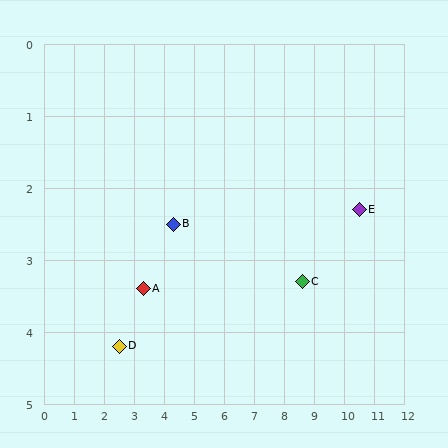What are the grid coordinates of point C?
Point C is at approximately (8.6, 3.3).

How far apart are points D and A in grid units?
Points D and A are about 1.1 grid units apart.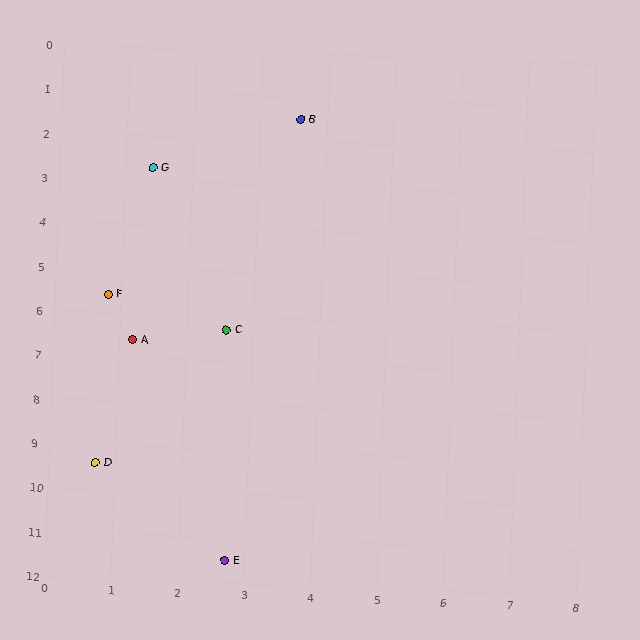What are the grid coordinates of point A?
Point A is at approximately (1.2, 6.6).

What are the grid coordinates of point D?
Point D is at approximately (0.7, 9.4).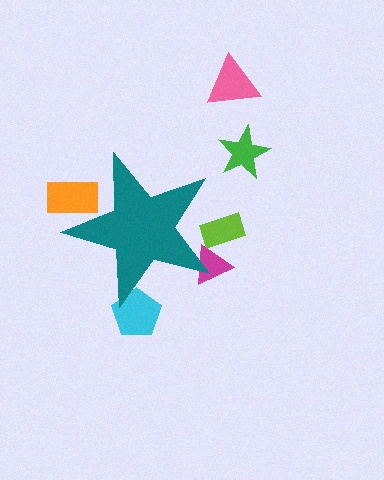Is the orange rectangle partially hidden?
Yes, the orange rectangle is partially hidden behind the teal star.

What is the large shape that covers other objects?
A teal star.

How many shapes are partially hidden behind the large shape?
4 shapes are partially hidden.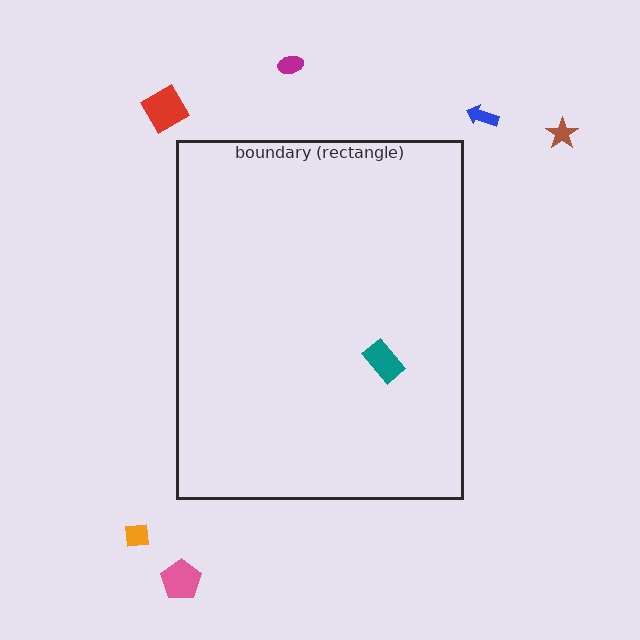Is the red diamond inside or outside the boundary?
Outside.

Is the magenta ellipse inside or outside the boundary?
Outside.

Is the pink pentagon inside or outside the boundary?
Outside.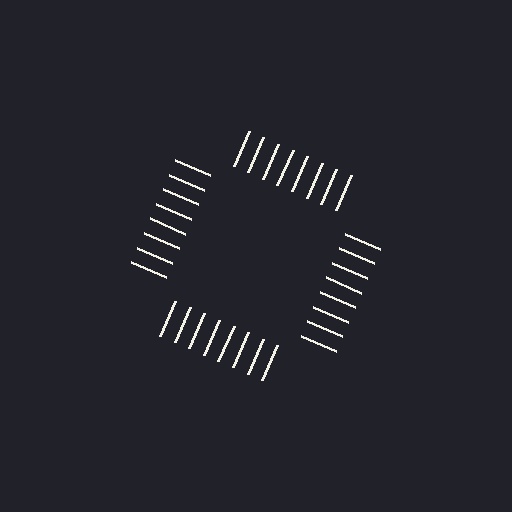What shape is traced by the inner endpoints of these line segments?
An illusory square — the line segments terminate on its edges but no continuous stroke is drawn.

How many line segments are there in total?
32 — 8 along each of the 4 edges.